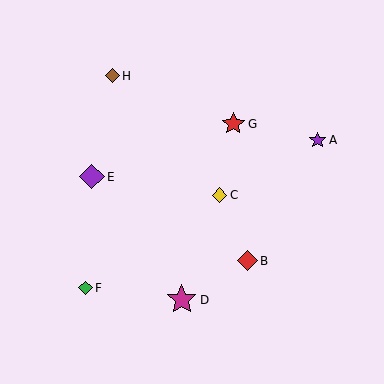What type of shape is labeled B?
Shape B is a red diamond.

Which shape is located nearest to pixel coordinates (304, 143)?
The purple star (labeled A) at (318, 140) is nearest to that location.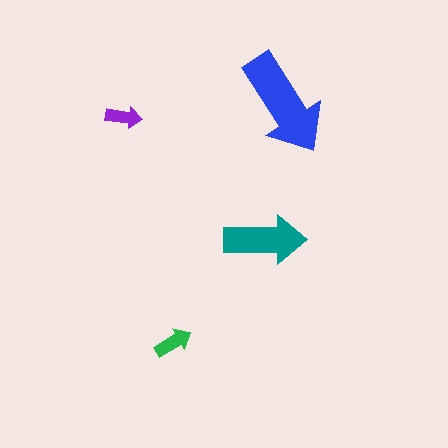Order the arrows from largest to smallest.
the blue one, the teal one, the green one, the purple one.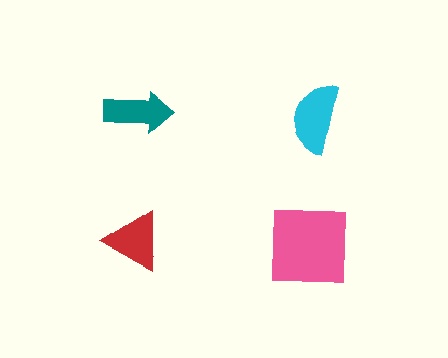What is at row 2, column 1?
A red triangle.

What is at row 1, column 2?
A cyan semicircle.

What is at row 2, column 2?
A pink square.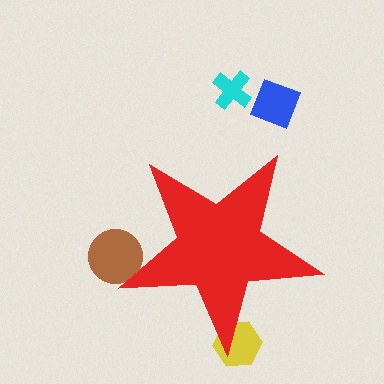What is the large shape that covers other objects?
A red star.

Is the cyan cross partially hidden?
No, the cyan cross is fully visible.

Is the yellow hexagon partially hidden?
Yes, the yellow hexagon is partially hidden behind the red star.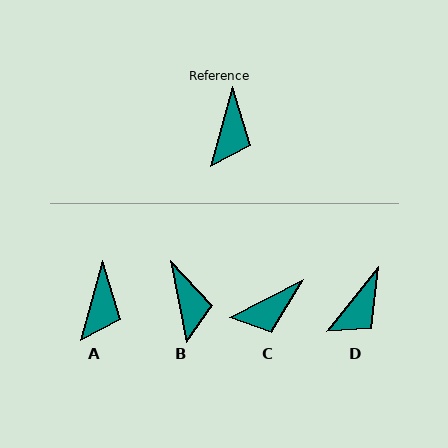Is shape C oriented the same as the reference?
No, it is off by about 47 degrees.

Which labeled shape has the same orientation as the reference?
A.